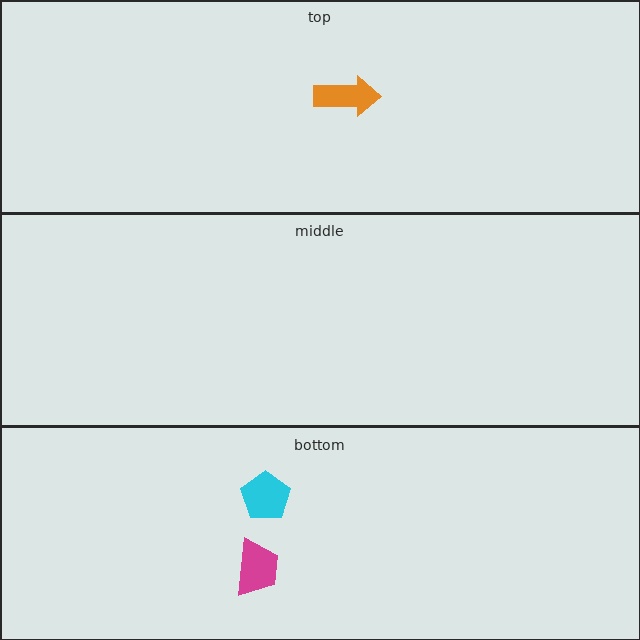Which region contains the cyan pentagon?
The bottom region.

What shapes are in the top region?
The orange arrow.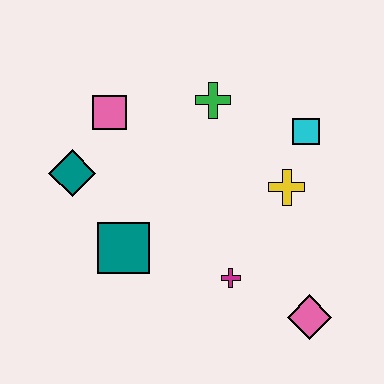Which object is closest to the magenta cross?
The pink diamond is closest to the magenta cross.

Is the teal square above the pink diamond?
Yes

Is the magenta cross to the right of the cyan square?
No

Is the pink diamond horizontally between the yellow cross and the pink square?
No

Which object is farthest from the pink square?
The pink diamond is farthest from the pink square.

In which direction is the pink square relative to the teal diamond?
The pink square is above the teal diamond.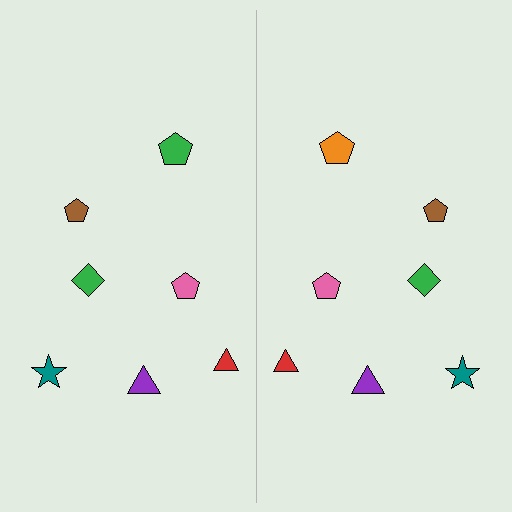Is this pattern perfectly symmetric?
No, the pattern is not perfectly symmetric. The orange pentagon on the right side breaks the symmetry — its mirror counterpart is green.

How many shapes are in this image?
There are 14 shapes in this image.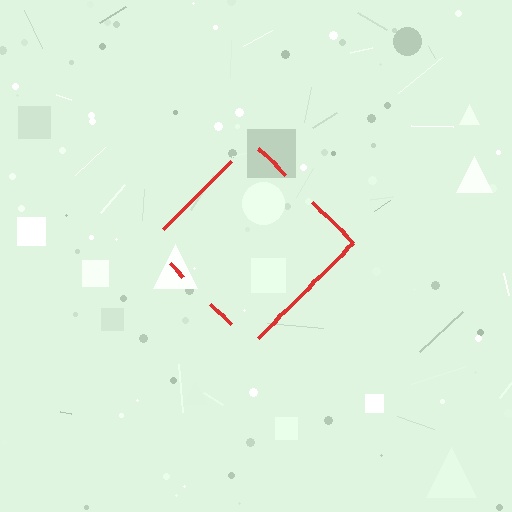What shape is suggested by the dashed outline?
The dashed outline suggests a diamond.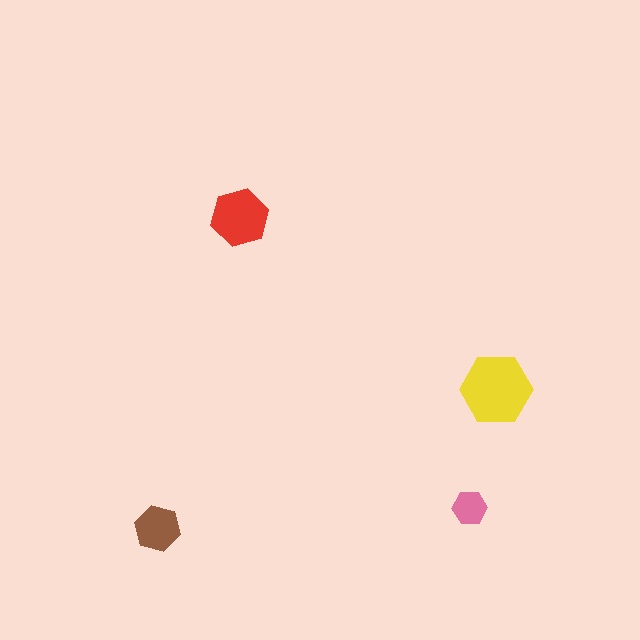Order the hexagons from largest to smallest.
the yellow one, the red one, the brown one, the pink one.